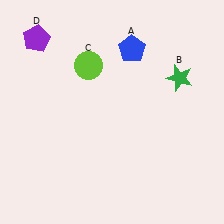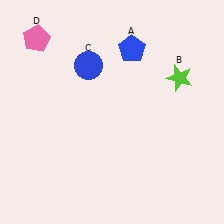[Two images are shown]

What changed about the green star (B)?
In Image 1, B is green. In Image 2, it changed to lime.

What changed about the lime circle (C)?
In Image 1, C is lime. In Image 2, it changed to blue.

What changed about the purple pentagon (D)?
In Image 1, D is purple. In Image 2, it changed to pink.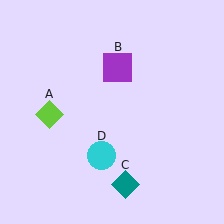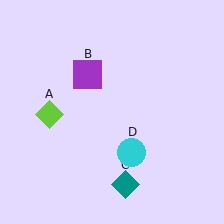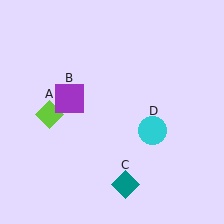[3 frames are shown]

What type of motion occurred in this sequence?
The purple square (object B), cyan circle (object D) rotated counterclockwise around the center of the scene.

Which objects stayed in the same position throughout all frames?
Lime diamond (object A) and teal diamond (object C) remained stationary.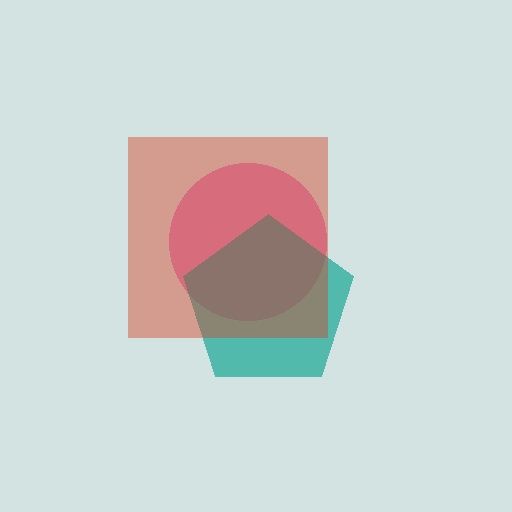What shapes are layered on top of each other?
The layered shapes are: a pink circle, a teal pentagon, a red square.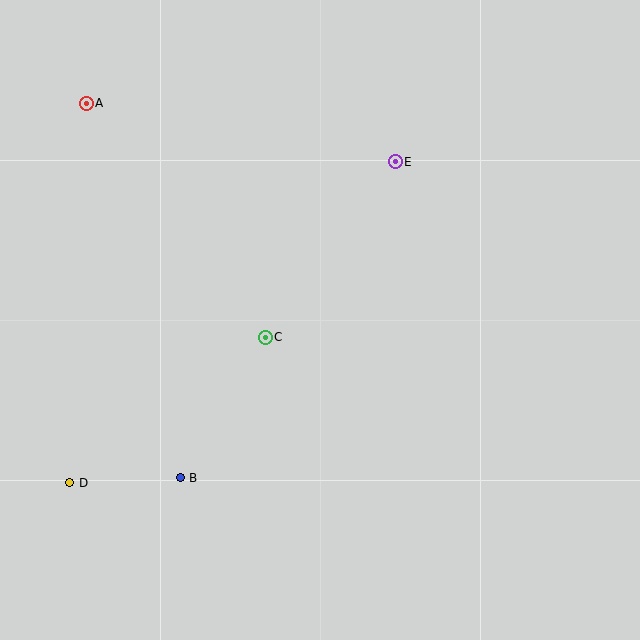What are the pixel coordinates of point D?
Point D is at (70, 483).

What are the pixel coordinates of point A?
Point A is at (86, 103).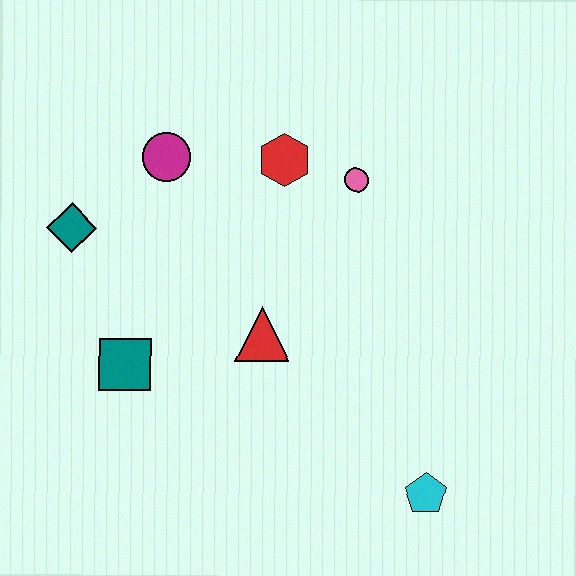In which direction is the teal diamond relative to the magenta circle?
The teal diamond is to the left of the magenta circle.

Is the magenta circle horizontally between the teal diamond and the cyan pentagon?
Yes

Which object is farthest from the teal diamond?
The cyan pentagon is farthest from the teal diamond.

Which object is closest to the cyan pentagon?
The red triangle is closest to the cyan pentagon.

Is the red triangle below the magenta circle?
Yes